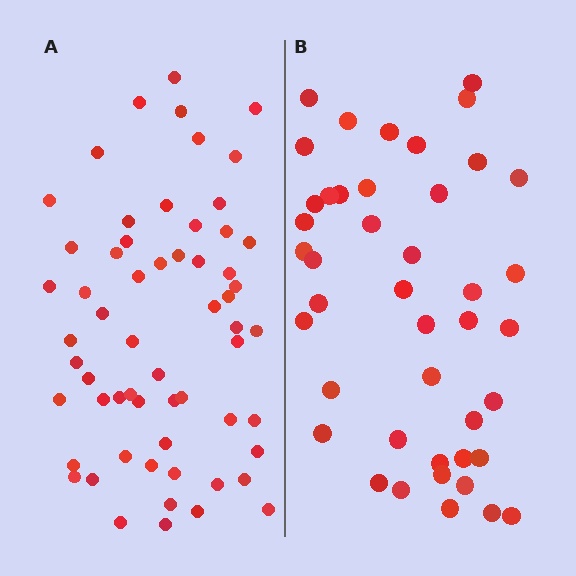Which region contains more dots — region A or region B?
Region A (the left region) has more dots.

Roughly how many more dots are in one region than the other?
Region A has approximately 15 more dots than region B.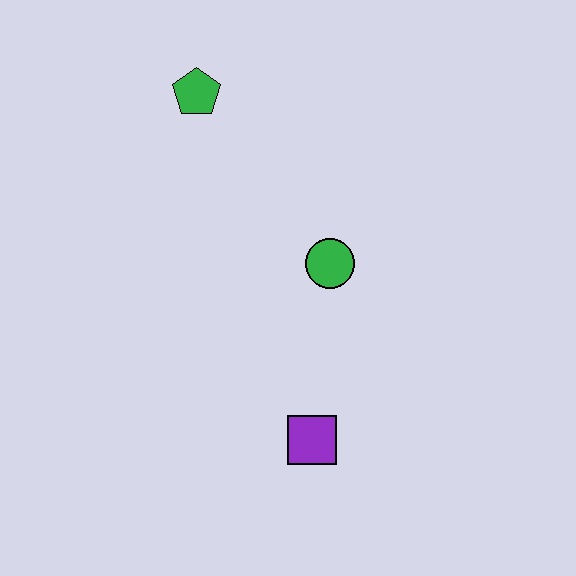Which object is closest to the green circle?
The purple square is closest to the green circle.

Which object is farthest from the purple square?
The green pentagon is farthest from the purple square.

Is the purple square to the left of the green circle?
Yes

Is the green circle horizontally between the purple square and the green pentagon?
No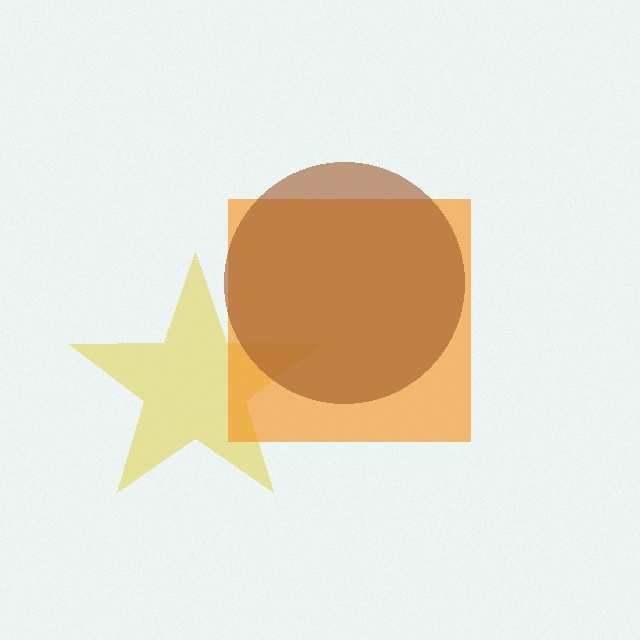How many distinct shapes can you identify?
There are 3 distinct shapes: a yellow star, an orange square, a brown circle.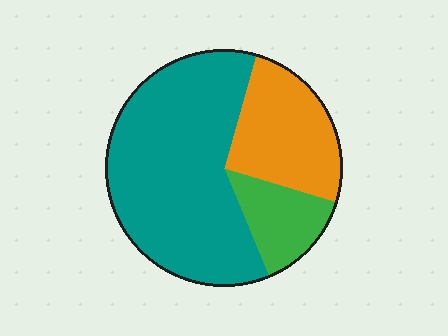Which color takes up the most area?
Teal, at roughly 60%.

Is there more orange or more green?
Orange.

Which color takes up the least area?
Green, at roughly 15%.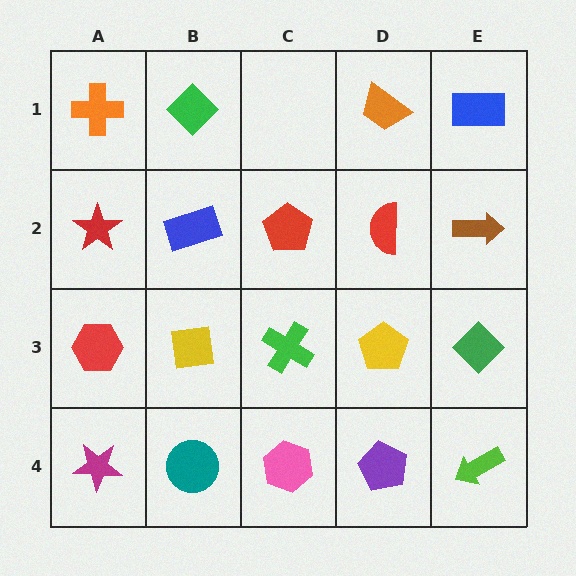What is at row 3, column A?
A red hexagon.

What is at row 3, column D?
A yellow pentagon.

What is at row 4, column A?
A magenta star.